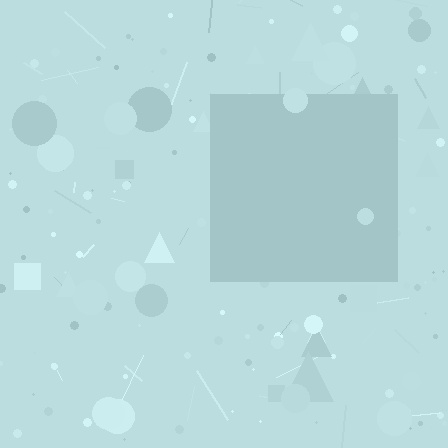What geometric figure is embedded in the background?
A square is embedded in the background.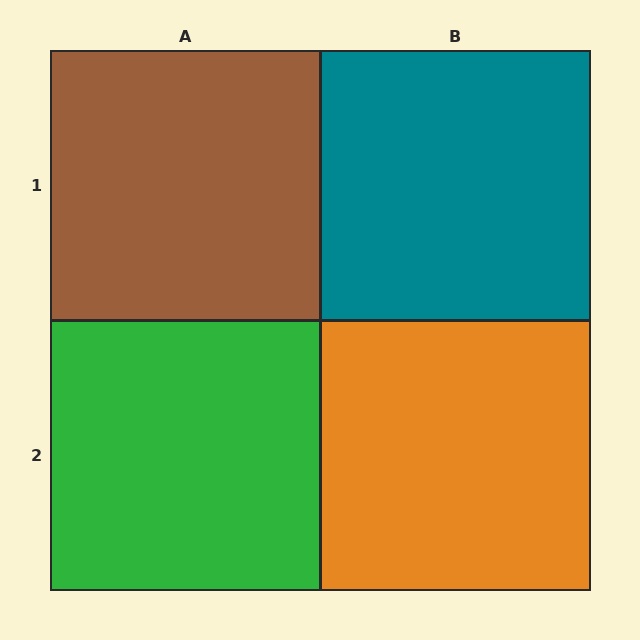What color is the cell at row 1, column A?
Brown.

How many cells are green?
1 cell is green.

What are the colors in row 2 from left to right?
Green, orange.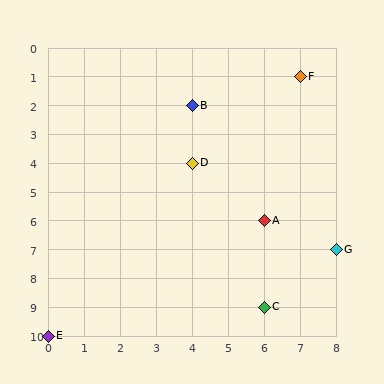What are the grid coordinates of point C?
Point C is at grid coordinates (6, 9).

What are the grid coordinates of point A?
Point A is at grid coordinates (6, 6).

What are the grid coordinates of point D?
Point D is at grid coordinates (4, 4).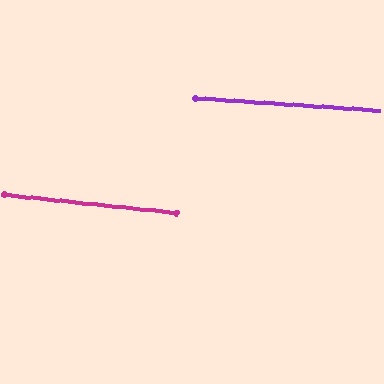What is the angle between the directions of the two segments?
Approximately 2 degrees.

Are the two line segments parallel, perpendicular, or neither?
Parallel — their directions differ by only 1.9°.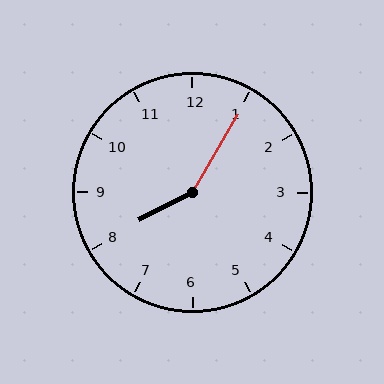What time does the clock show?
8:05.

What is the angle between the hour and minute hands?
Approximately 148 degrees.